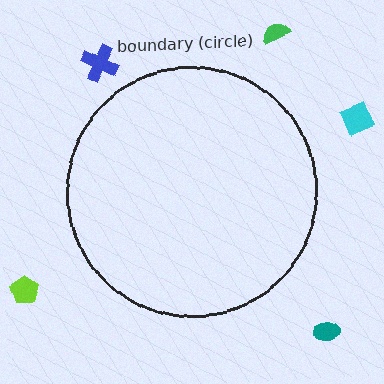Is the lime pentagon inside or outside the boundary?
Outside.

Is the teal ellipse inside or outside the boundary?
Outside.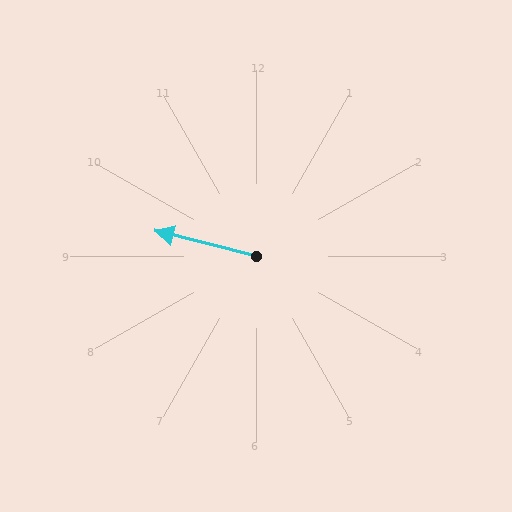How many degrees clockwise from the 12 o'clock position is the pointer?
Approximately 284 degrees.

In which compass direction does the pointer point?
West.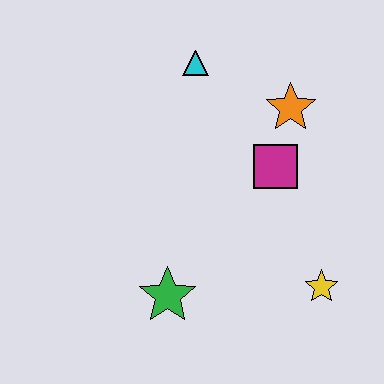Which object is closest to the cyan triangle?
The orange star is closest to the cyan triangle.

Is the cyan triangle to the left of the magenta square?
Yes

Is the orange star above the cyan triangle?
No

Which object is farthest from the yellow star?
The cyan triangle is farthest from the yellow star.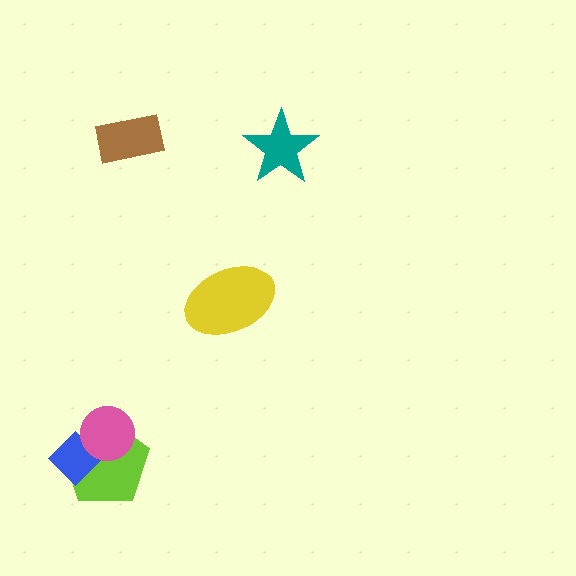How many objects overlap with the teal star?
0 objects overlap with the teal star.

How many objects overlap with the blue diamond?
2 objects overlap with the blue diamond.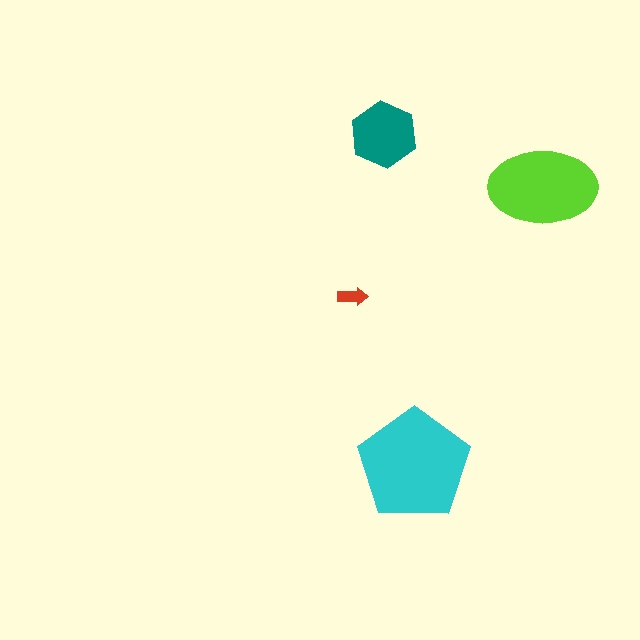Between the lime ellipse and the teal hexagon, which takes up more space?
The lime ellipse.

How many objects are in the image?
There are 4 objects in the image.